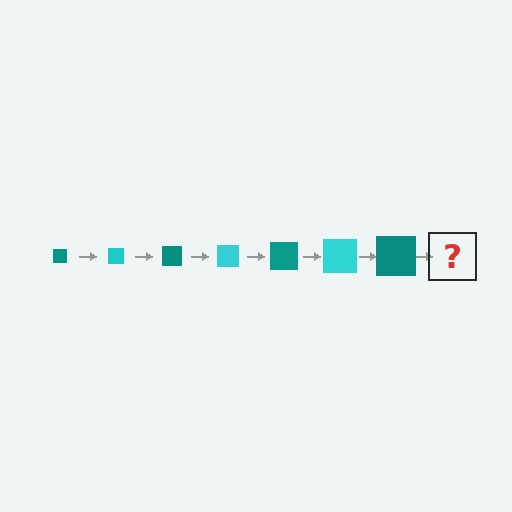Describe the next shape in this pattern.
It should be a cyan square, larger than the previous one.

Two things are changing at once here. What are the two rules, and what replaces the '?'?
The two rules are that the square grows larger each step and the color cycles through teal and cyan. The '?' should be a cyan square, larger than the previous one.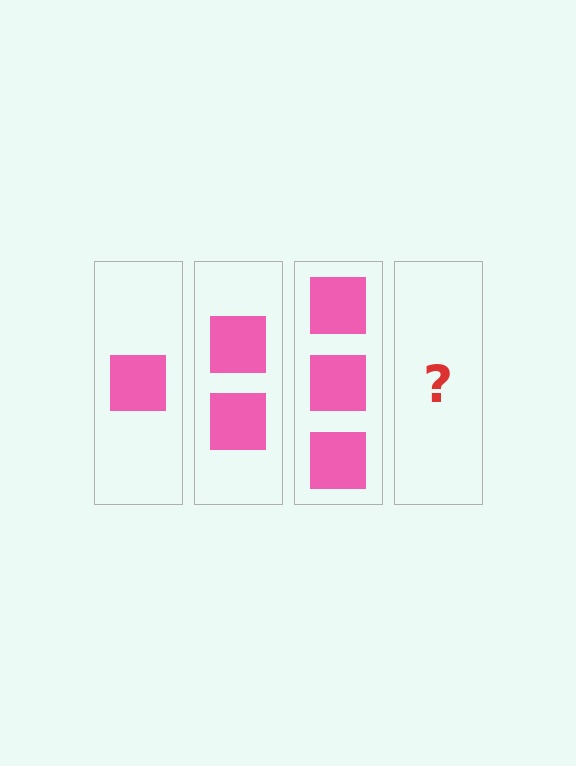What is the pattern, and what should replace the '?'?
The pattern is that each step adds one more square. The '?' should be 4 squares.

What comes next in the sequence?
The next element should be 4 squares.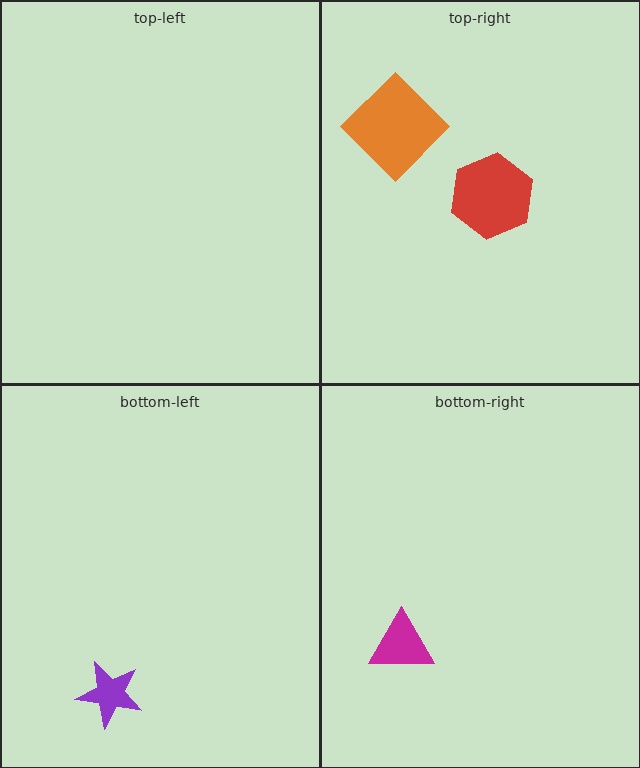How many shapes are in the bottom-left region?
1.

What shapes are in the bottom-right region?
The magenta triangle.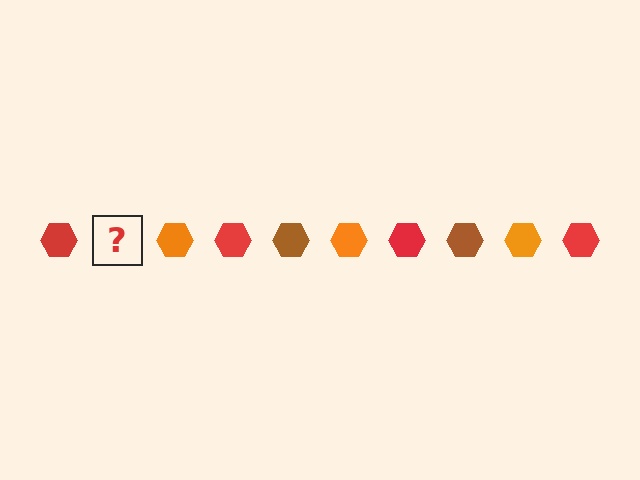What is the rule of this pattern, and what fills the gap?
The rule is that the pattern cycles through red, brown, orange hexagons. The gap should be filled with a brown hexagon.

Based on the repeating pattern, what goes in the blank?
The blank should be a brown hexagon.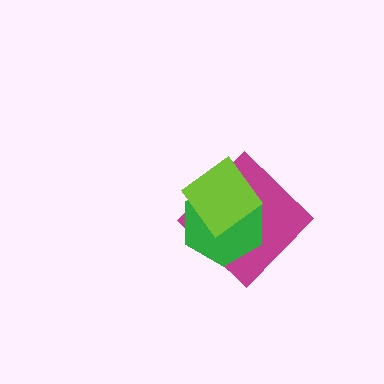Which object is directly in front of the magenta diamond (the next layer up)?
The green hexagon is directly in front of the magenta diamond.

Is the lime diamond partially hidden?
No, no other shape covers it.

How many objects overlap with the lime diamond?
2 objects overlap with the lime diamond.